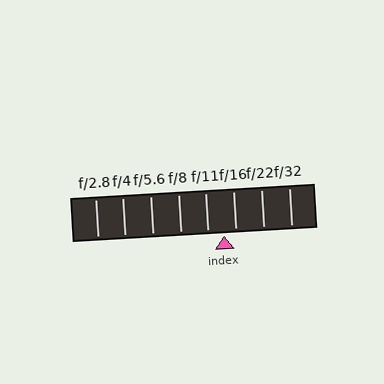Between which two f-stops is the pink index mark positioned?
The index mark is between f/11 and f/16.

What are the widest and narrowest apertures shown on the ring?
The widest aperture shown is f/2.8 and the narrowest is f/32.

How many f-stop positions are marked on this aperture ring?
There are 8 f-stop positions marked.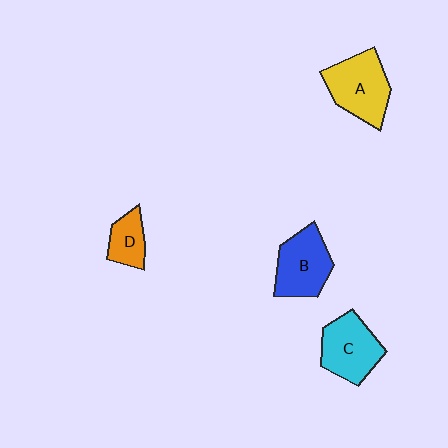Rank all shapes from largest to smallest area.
From largest to smallest: A (yellow), C (cyan), B (blue), D (orange).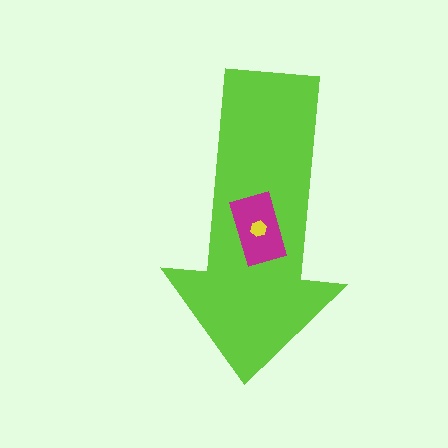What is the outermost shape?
The lime arrow.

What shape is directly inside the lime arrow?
The magenta rectangle.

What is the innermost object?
The yellow hexagon.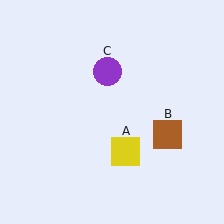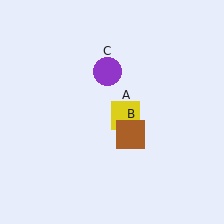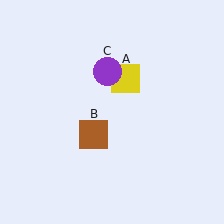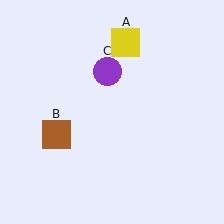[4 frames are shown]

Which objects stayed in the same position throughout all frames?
Purple circle (object C) remained stationary.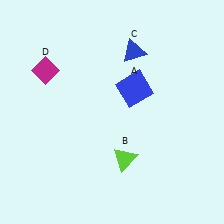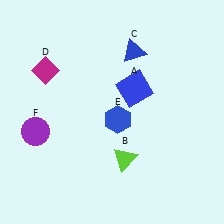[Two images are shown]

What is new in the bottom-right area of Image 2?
A blue hexagon (E) was added in the bottom-right area of Image 2.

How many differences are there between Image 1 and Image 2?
There are 2 differences between the two images.